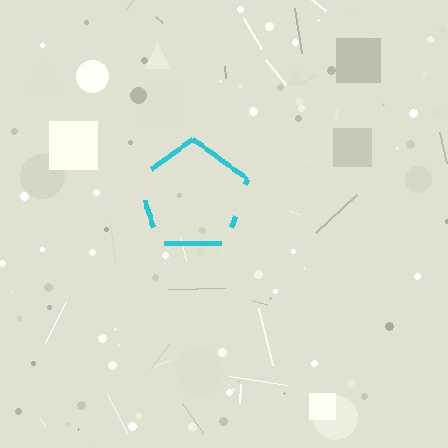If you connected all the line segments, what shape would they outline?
They would outline a pentagon.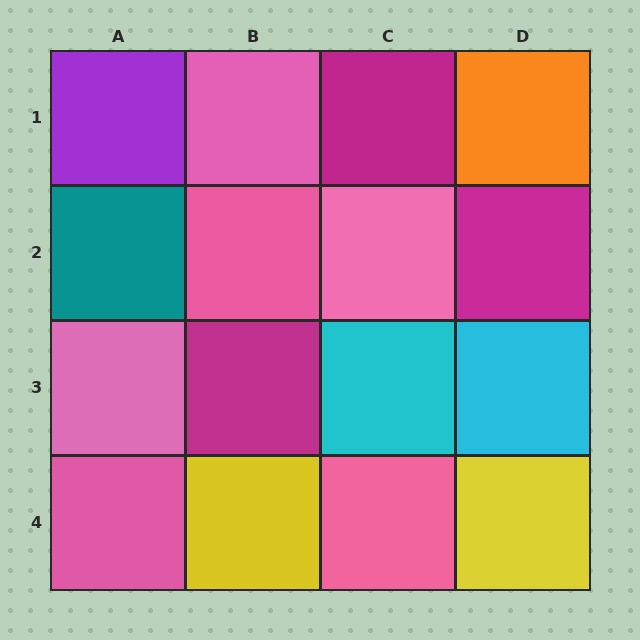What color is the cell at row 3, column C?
Cyan.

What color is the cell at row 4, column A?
Pink.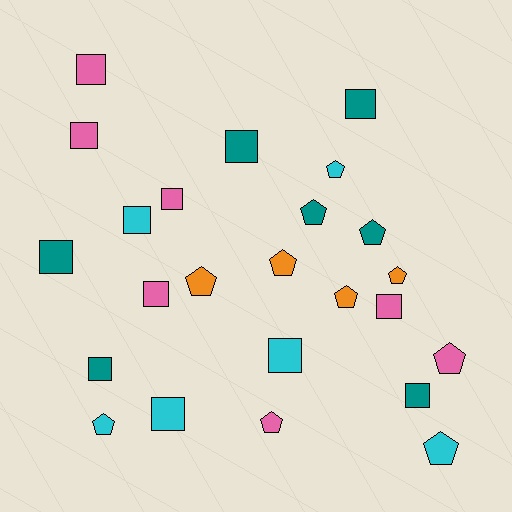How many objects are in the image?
There are 24 objects.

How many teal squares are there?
There are 5 teal squares.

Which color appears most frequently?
Teal, with 7 objects.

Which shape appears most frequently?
Square, with 13 objects.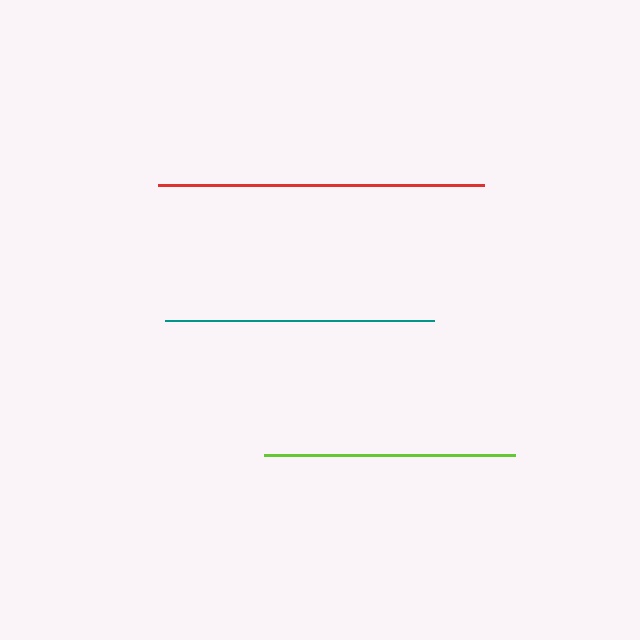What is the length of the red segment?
The red segment is approximately 326 pixels long.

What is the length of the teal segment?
The teal segment is approximately 269 pixels long.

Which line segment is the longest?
The red line is the longest at approximately 326 pixels.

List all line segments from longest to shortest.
From longest to shortest: red, teal, lime.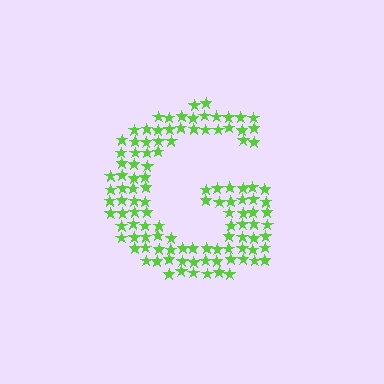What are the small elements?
The small elements are stars.